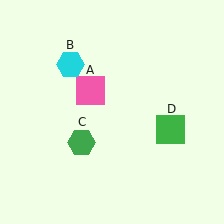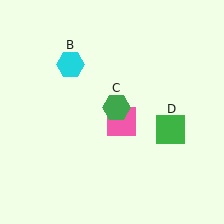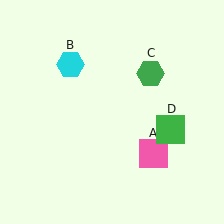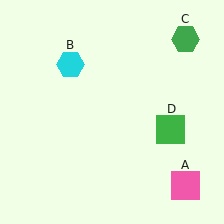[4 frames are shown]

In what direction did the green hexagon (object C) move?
The green hexagon (object C) moved up and to the right.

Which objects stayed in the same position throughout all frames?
Cyan hexagon (object B) and green square (object D) remained stationary.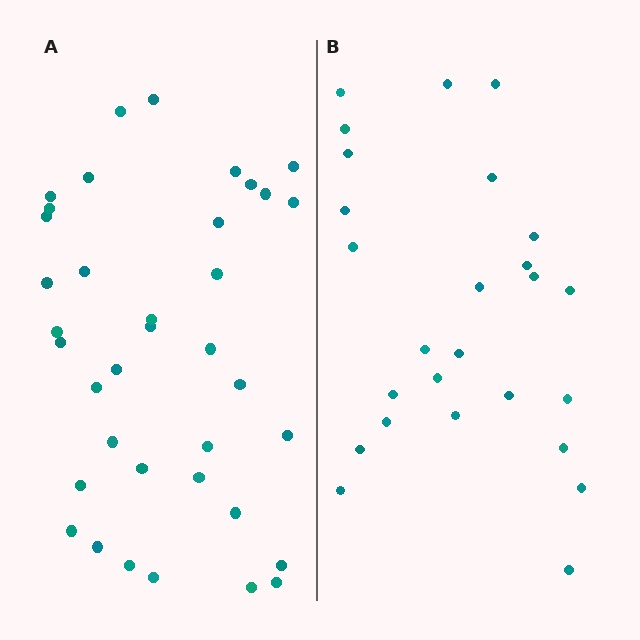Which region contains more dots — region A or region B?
Region A (the left region) has more dots.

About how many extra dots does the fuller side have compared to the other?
Region A has roughly 12 or so more dots than region B.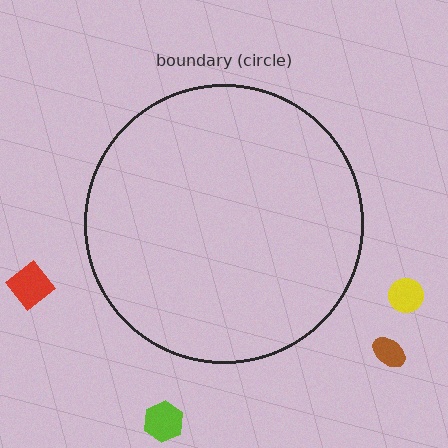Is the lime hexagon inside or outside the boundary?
Outside.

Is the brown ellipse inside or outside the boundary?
Outside.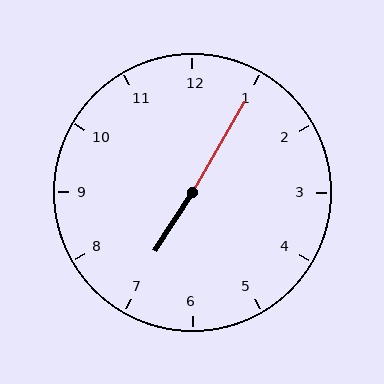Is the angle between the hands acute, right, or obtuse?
It is obtuse.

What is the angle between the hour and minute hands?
Approximately 178 degrees.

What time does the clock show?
7:05.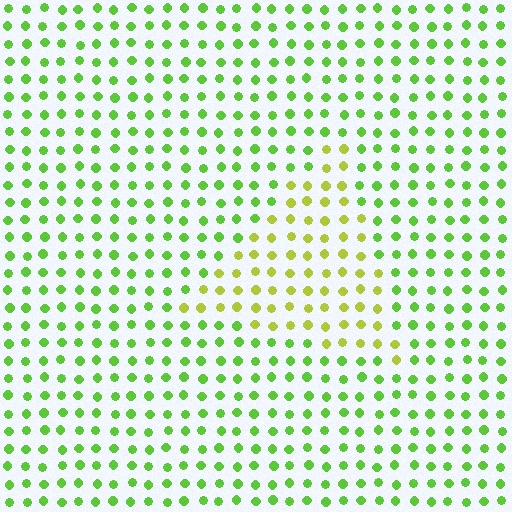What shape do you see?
I see a triangle.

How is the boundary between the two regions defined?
The boundary is defined purely by a slight shift in hue (about 35 degrees). Spacing, size, and orientation are identical on both sides.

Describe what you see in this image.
The image is filled with small lime elements in a uniform arrangement. A triangle-shaped region is visible where the elements are tinted to a slightly different hue, forming a subtle color boundary.